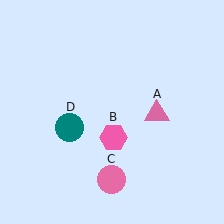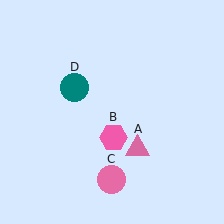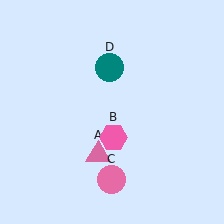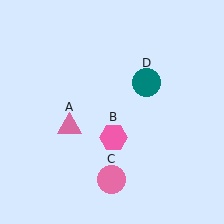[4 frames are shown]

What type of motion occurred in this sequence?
The pink triangle (object A), teal circle (object D) rotated clockwise around the center of the scene.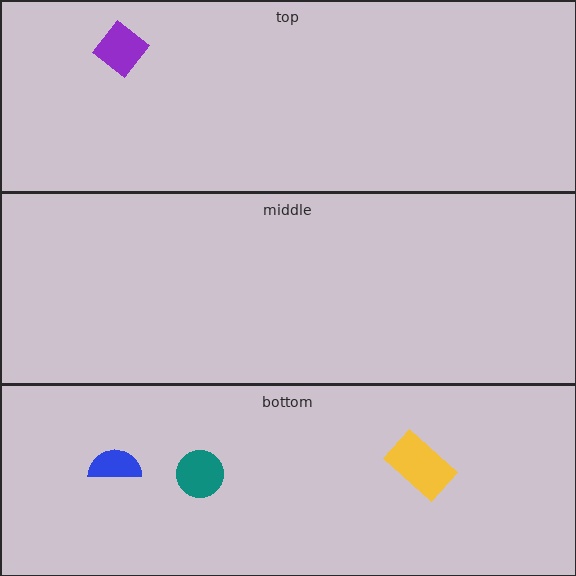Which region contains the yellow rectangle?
The bottom region.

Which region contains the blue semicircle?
The bottom region.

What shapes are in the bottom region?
The teal circle, the blue semicircle, the yellow rectangle.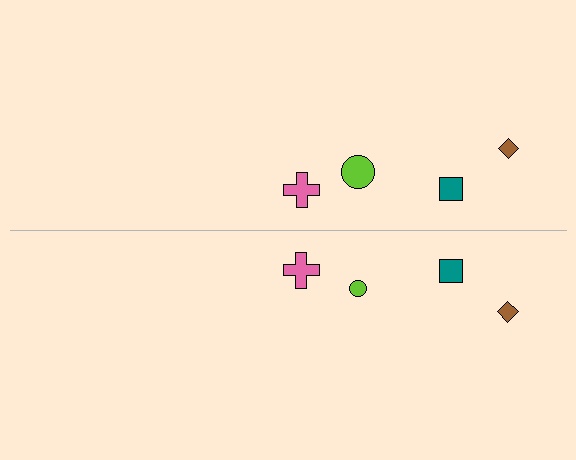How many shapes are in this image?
There are 8 shapes in this image.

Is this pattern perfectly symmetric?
No, the pattern is not perfectly symmetric. The lime circle on the bottom side has a different size than its mirror counterpart.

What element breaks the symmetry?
The lime circle on the bottom side has a different size than its mirror counterpart.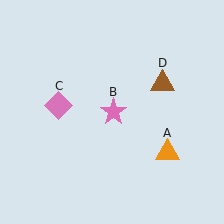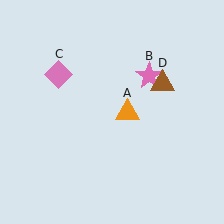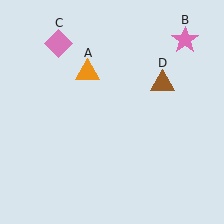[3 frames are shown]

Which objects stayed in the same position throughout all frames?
Brown triangle (object D) remained stationary.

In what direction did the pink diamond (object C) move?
The pink diamond (object C) moved up.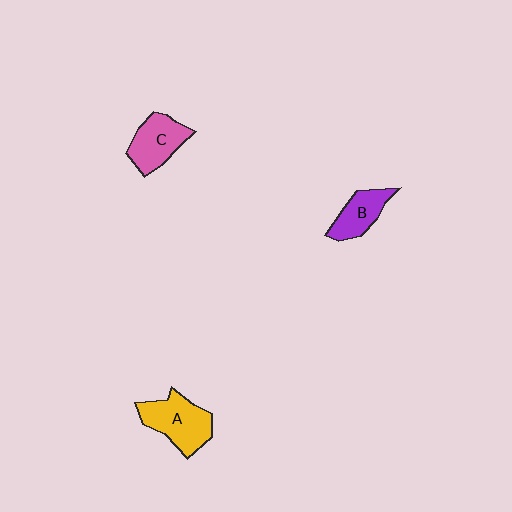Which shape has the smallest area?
Shape B (purple).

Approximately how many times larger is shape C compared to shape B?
Approximately 1.2 times.